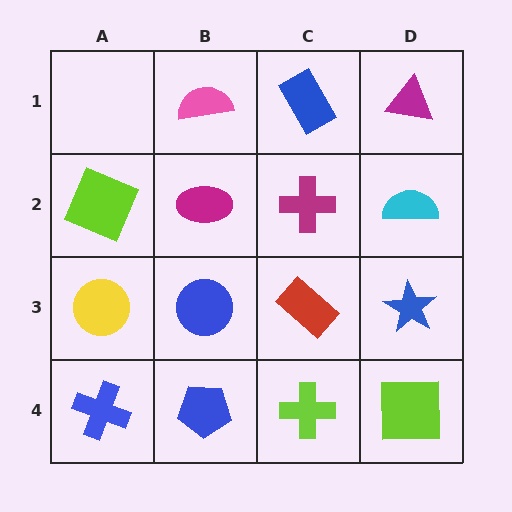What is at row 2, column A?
A lime square.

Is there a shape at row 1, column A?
No, that cell is empty.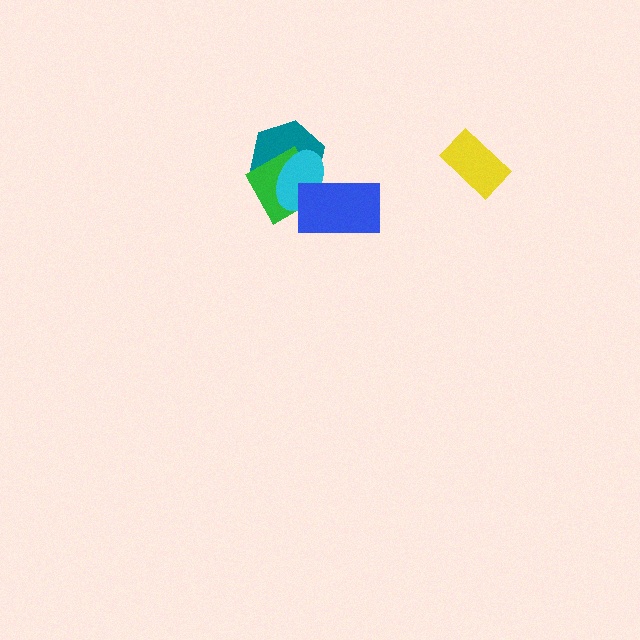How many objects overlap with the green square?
3 objects overlap with the green square.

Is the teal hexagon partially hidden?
Yes, it is partially covered by another shape.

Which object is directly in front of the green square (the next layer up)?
The cyan ellipse is directly in front of the green square.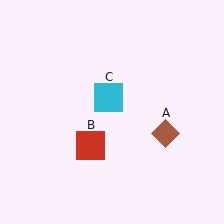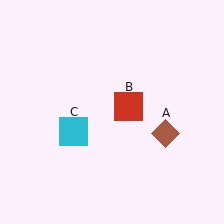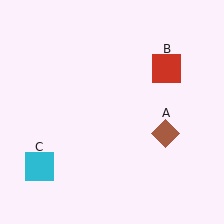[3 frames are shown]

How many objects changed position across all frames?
2 objects changed position: red square (object B), cyan square (object C).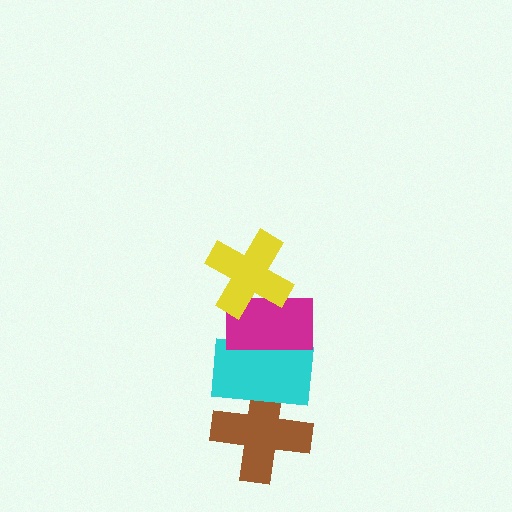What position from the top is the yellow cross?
The yellow cross is 1st from the top.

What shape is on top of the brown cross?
The cyan rectangle is on top of the brown cross.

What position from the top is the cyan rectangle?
The cyan rectangle is 3rd from the top.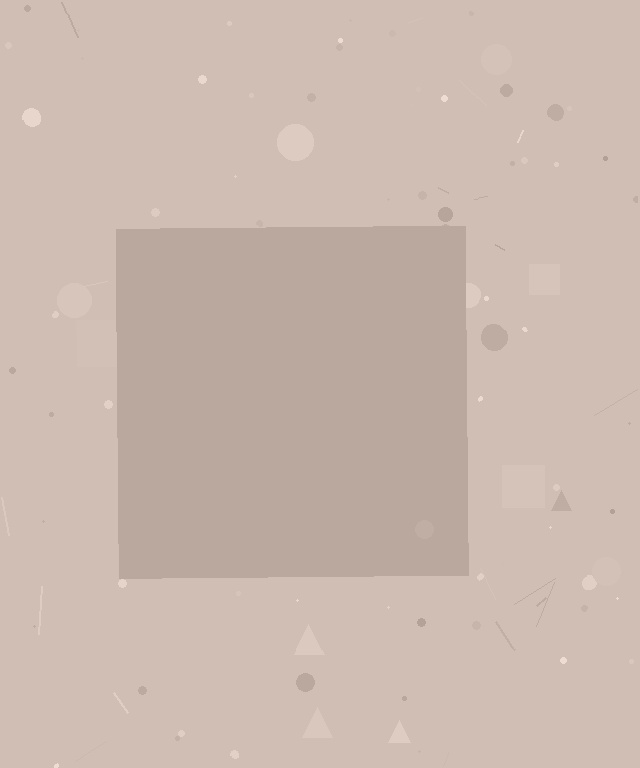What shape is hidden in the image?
A square is hidden in the image.